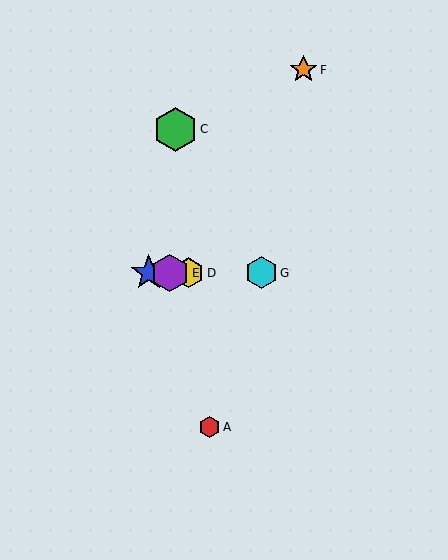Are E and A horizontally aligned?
No, E is at y≈273 and A is at y≈427.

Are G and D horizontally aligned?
Yes, both are at y≈273.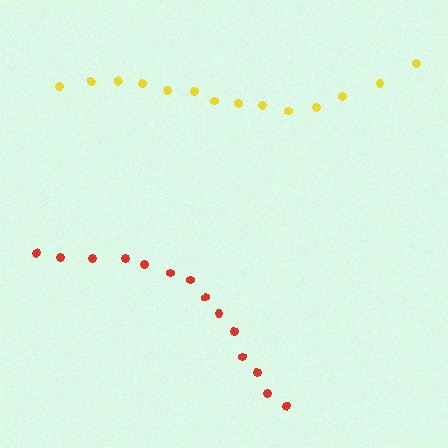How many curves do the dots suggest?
There are 2 distinct paths.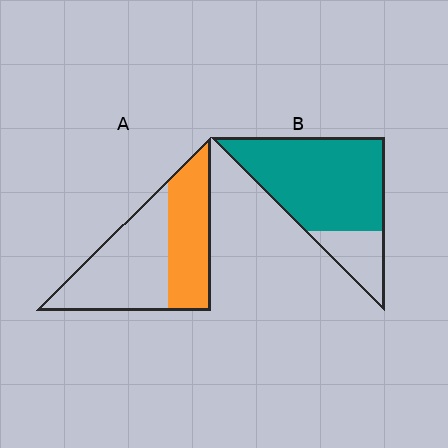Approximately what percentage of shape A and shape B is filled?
A is approximately 45% and B is approximately 80%.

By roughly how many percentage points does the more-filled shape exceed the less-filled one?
By roughly 35 percentage points (B over A).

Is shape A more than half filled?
No.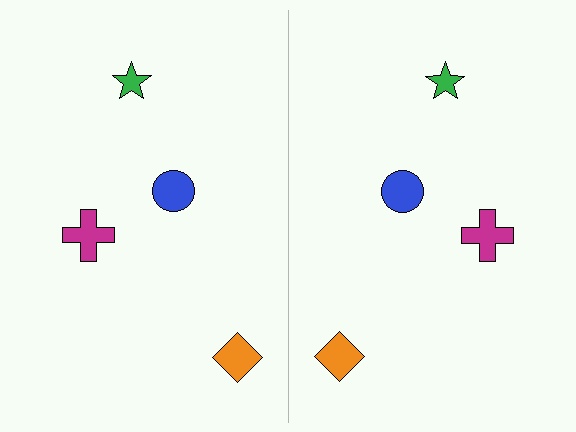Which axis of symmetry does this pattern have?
The pattern has a vertical axis of symmetry running through the center of the image.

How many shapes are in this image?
There are 8 shapes in this image.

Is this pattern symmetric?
Yes, this pattern has bilateral (reflection) symmetry.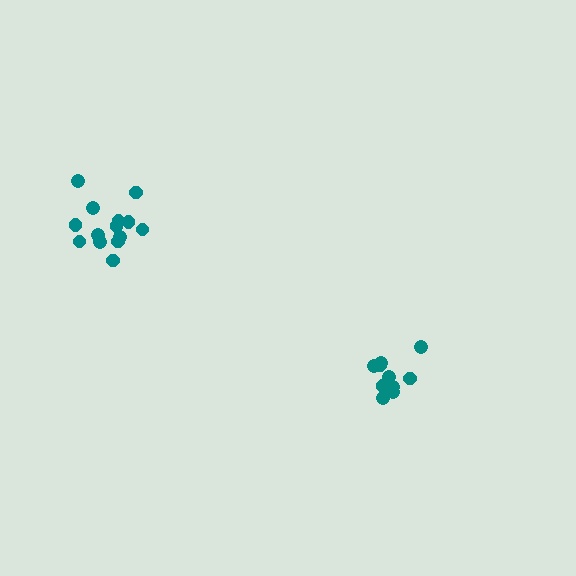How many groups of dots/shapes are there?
There are 2 groups.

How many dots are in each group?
Group 1: 14 dots, Group 2: 10 dots (24 total).